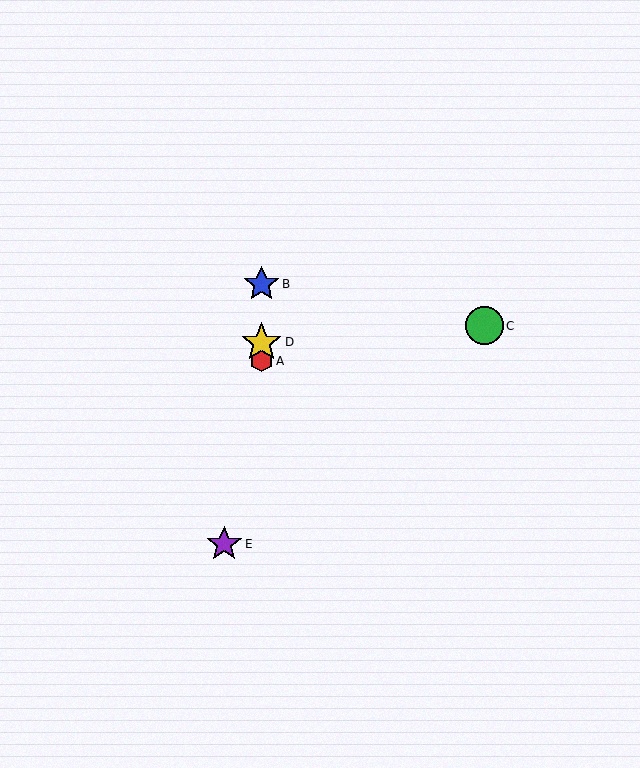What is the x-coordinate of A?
Object A is at x≈261.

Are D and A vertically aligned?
Yes, both are at x≈261.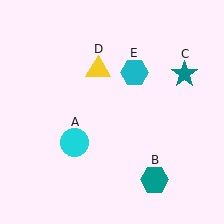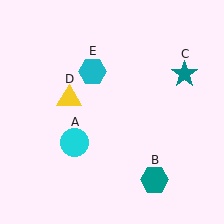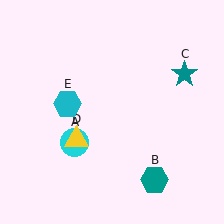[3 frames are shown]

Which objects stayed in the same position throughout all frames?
Cyan circle (object A) and teal hexagon (object B) and teal star (object C) remained stationary.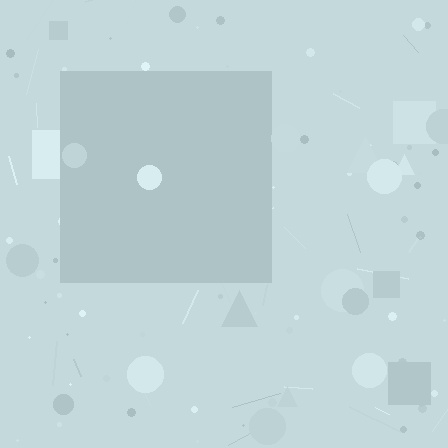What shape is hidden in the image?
A square is hidden in the image.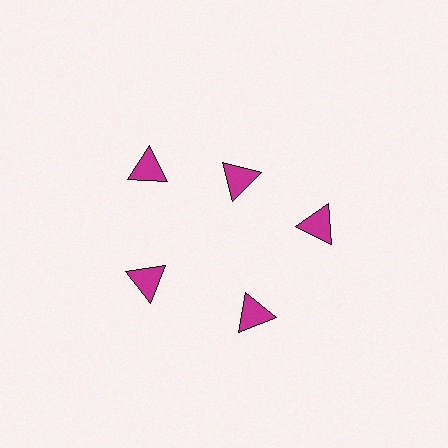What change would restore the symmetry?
The symmetry would be restored by moving it outward, back onto the ring so that all 5 triangles sit at equal angles and equal distance from the center.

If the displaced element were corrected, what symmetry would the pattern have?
It would have 5-fold rotational symmetry — the pattern would map onto itself every 72 degrees.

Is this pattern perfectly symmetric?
No. The 5 magenta triangles are arranged in a ring, but one element near the 1 o'clock position is pulled inward toward the center, breaking the 5-fold rotational symmetry.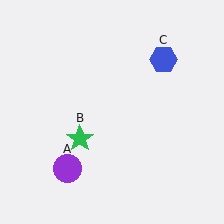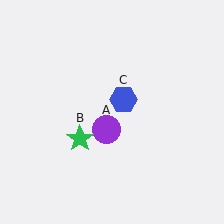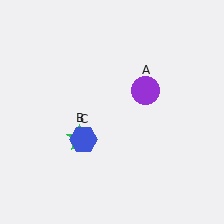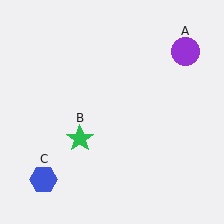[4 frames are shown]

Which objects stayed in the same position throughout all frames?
Green star (object B) remained stationary.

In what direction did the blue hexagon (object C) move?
The blue hexagon (object C) moved down and to the left.